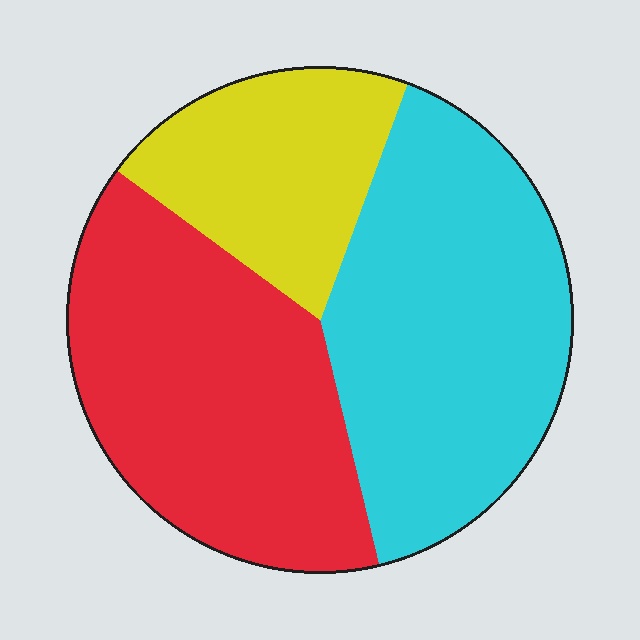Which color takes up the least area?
Yellow, at roughly 20%.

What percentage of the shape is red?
Red covers 39% of the shape.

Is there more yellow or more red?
Red.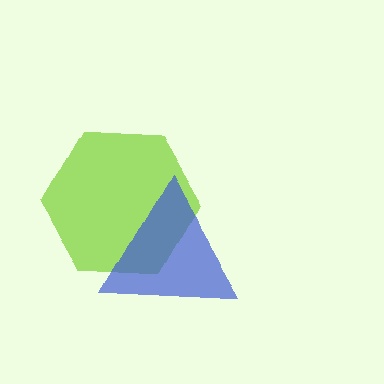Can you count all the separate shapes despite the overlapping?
Yes, there are 2 separate shapes.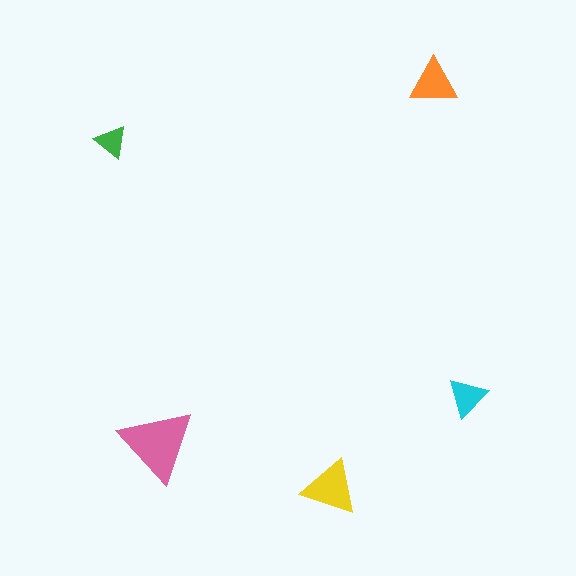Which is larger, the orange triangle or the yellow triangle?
The yellow one.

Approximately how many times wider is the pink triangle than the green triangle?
About 2.5 times wider.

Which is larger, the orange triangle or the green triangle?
The orange one.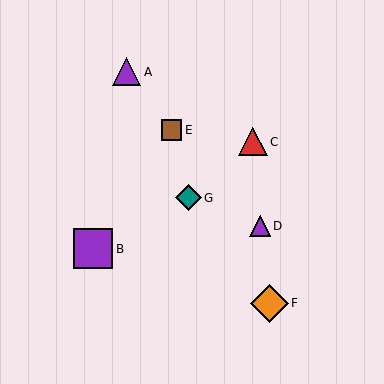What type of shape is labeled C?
Shape C is a red triangle.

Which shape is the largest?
The purple square (labeled B) is the largest.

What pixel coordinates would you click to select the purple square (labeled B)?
Click at (93, 249) to select the purple square B.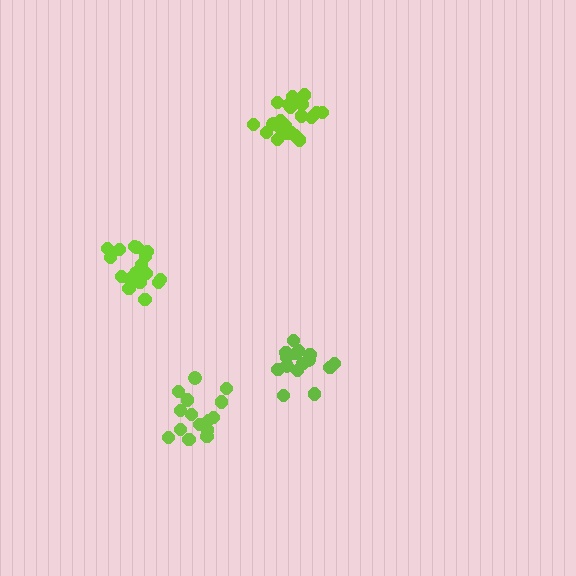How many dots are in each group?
Group 1: 15 dots, Group 2: 19 dots, Group 3: 15 dots, Group 4: 21 dots (70 total).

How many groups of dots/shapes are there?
There are 4 groups.